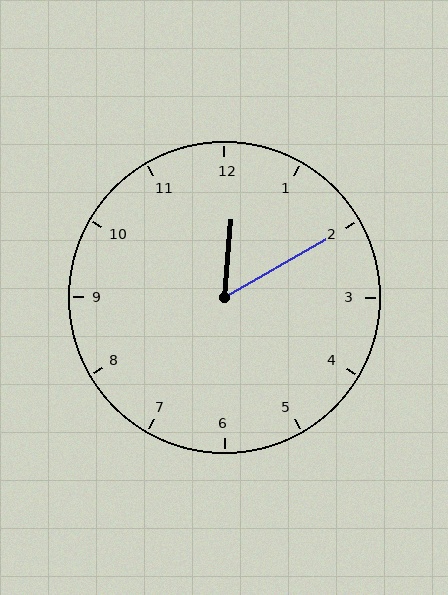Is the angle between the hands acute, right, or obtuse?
It is acute.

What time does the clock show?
12:10.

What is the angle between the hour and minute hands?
Approximately 55 degrees.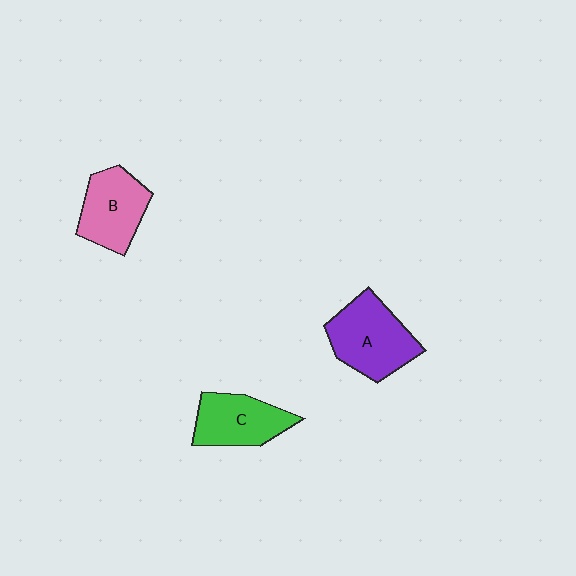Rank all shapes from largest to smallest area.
From largest to smallest: A (purple), B (pink), C (green).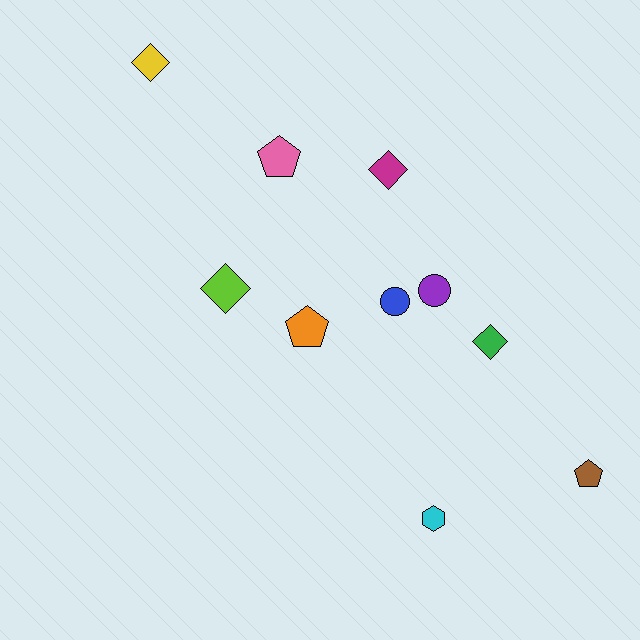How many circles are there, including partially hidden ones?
There are 2 circles.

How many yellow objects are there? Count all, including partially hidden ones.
There is 1 yellow object.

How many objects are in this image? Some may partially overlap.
There are 10 objects.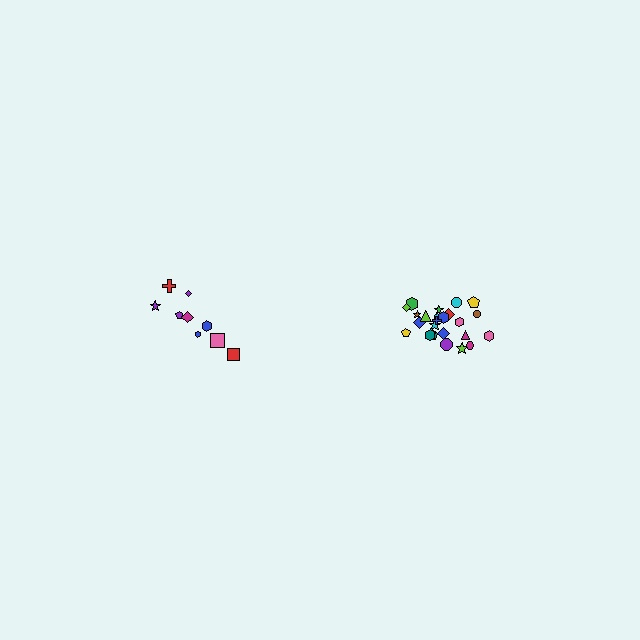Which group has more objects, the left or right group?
The right group.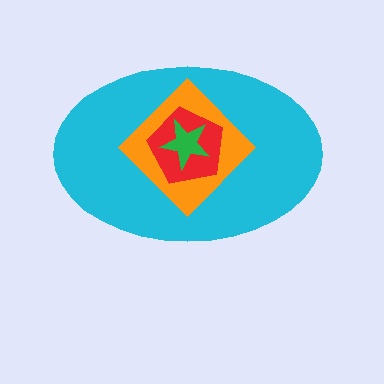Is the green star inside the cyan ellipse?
Yes.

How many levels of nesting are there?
4.